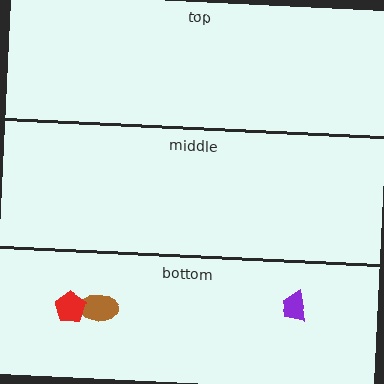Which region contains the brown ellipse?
The bottom region.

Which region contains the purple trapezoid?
The bottom region.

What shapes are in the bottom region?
The purple trapezoid, the brown ellipse, the red pentagon.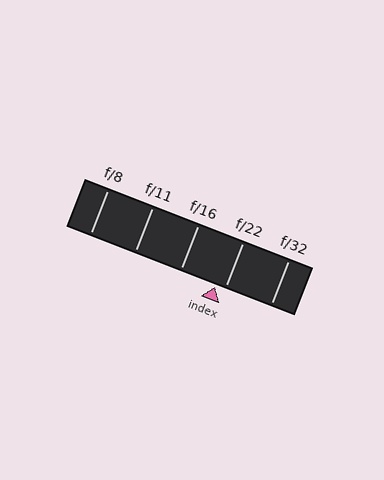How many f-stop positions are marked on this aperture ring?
There are 5 f-stop positions marked.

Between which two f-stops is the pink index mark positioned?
The index mark is between f/16 and f/22.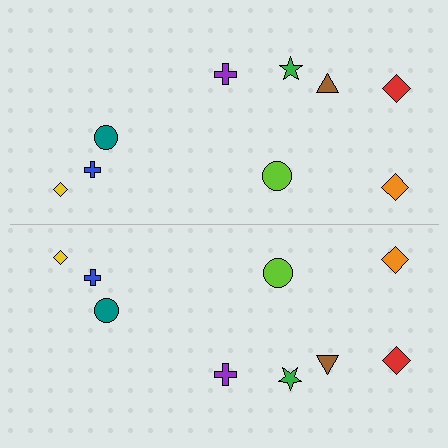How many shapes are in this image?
There are 18 shapes in this image.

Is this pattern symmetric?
Yes, this pattern has bilateral (reflection) symmetry.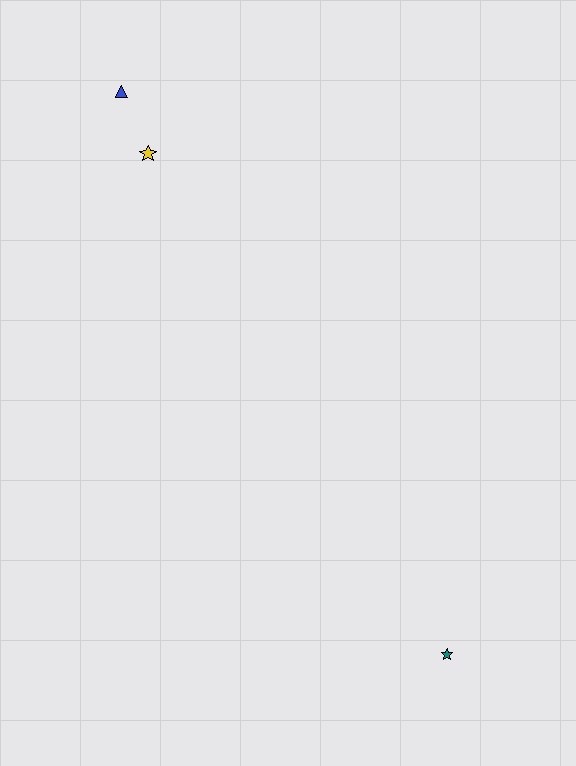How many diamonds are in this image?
There are no diamonds.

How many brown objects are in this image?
There are no brown objects.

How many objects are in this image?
There are 3 objects.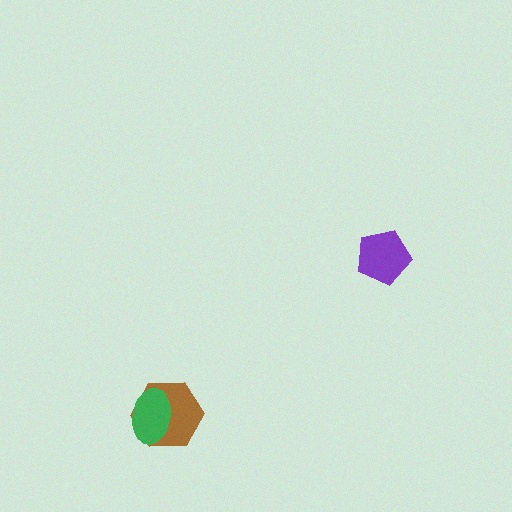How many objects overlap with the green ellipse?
1 object overlaps with the green ellipse.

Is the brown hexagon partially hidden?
Yes, it is partially covered by another shape.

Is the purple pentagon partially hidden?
No, no other shape covers it.